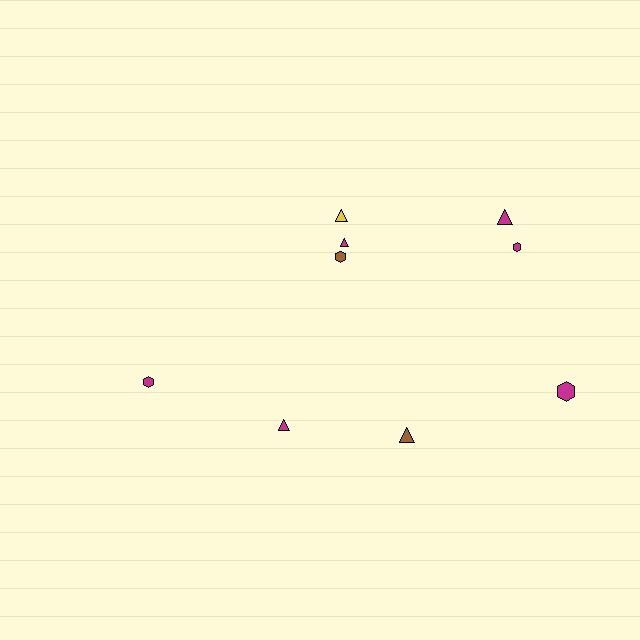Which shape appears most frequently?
Triangle, with 5 objects.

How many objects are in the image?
There are 9 objects.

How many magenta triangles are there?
There are 3 magenta triangles.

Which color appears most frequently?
Magenta, with 6 objects.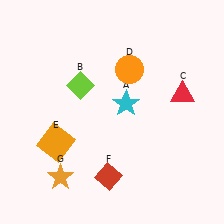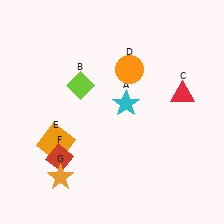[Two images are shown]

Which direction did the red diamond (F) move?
The red diamond (F) moved left.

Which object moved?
The red diamond (F) moved left.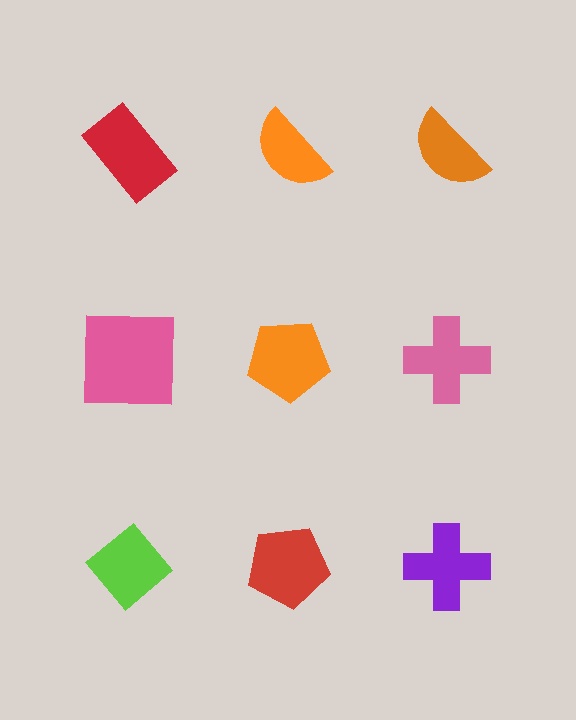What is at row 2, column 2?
An orange pentagon.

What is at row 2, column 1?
A pink square.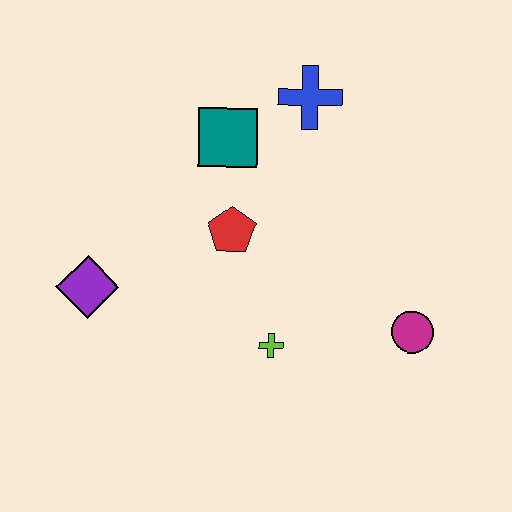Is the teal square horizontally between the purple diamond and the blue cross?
Yes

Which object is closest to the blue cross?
The teal square is closest to the blue cross.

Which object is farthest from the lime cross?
The blue cross is farthest from the lime cross.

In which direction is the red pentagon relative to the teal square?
The red pentagon is below the teal square.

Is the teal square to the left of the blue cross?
Yes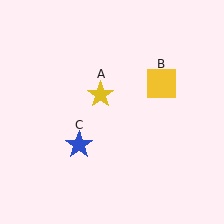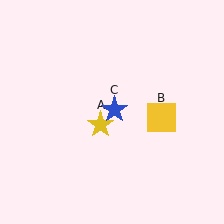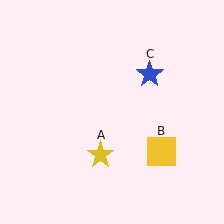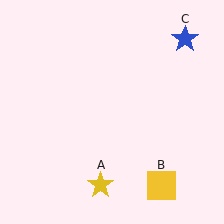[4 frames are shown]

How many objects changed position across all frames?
3 objects changed position: yellow star (object A), yellow square (object B), blue star (object C).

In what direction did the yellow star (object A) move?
The yellow star (object A) moved down.